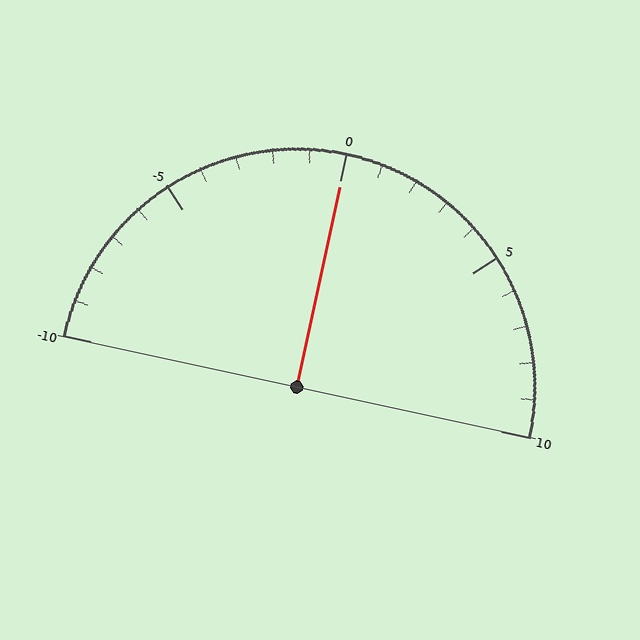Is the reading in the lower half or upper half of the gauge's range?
The reading is in the upper half of the range (-10 to 10).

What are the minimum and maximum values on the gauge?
The gauge ranges from -10 to 10.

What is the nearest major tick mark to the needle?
The nearest major tick mark is 0.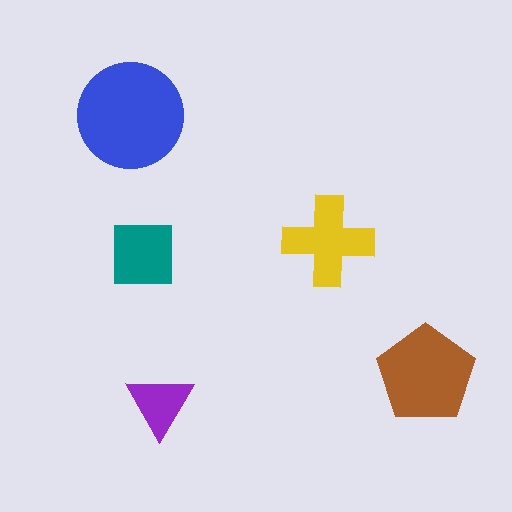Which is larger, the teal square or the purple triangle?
The teal square.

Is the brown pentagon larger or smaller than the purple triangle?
Larger.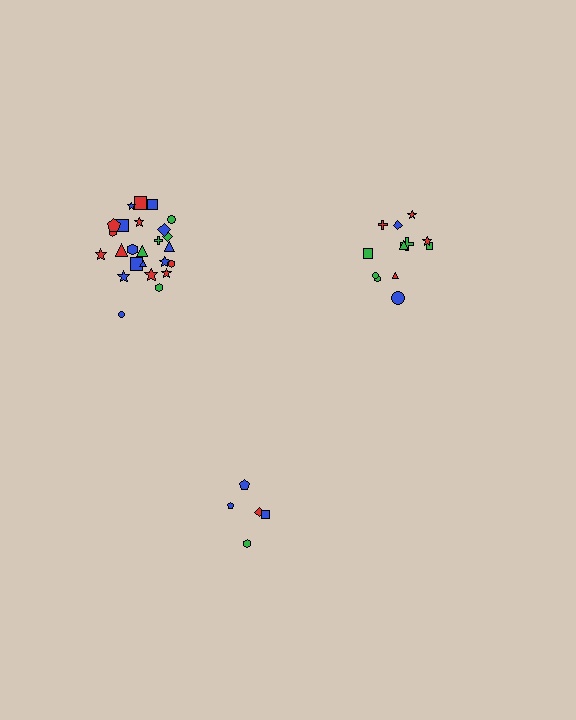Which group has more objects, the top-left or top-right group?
The top-left group.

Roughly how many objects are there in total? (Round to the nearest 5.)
Roughly 40 objects in total.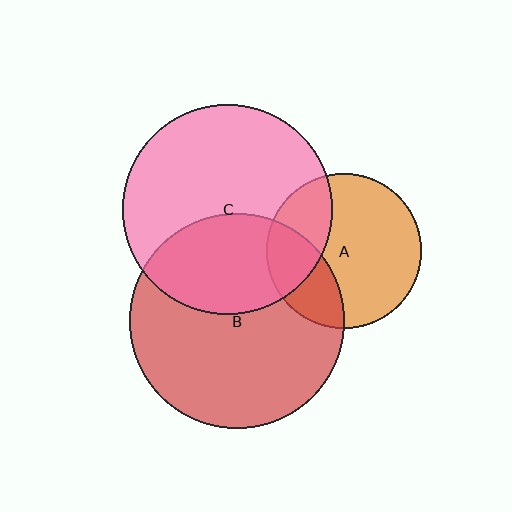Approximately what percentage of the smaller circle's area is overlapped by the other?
Approximately 30%.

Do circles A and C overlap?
Yes.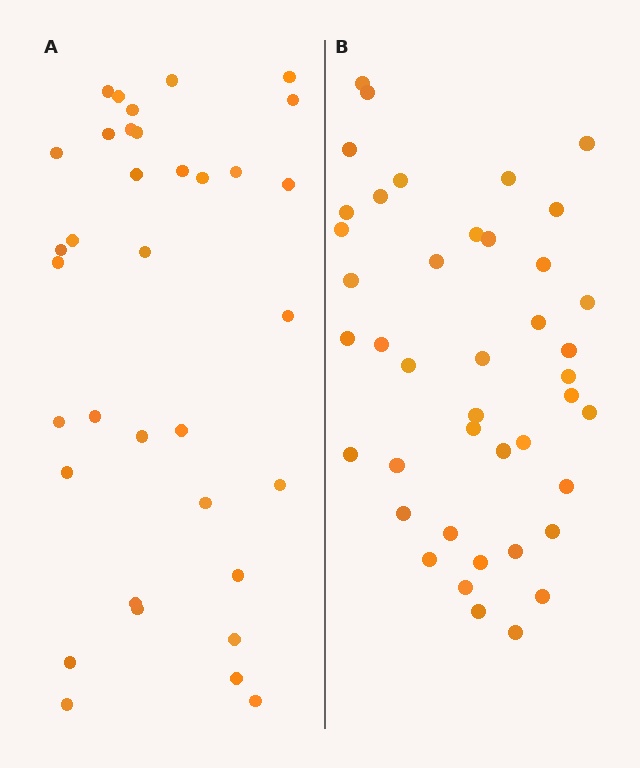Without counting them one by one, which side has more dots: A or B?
Region B (the right region) has more dots.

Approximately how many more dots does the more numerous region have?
Region B has roughly 8 or so more dots than region A.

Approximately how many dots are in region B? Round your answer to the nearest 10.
About 40 dots. (The exact count is 42, which rounds to 40.)